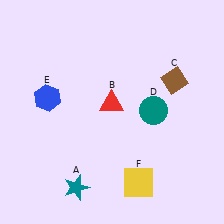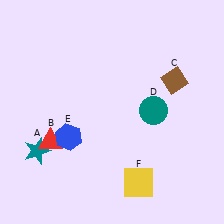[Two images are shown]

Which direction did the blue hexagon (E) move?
The blue hexagon (E) moved down.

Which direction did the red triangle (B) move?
The red triangle (B) moved left.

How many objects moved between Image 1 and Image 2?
3 objects moved between the two images.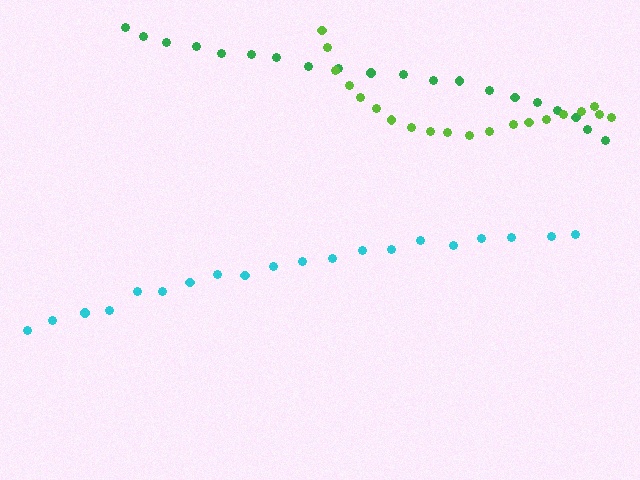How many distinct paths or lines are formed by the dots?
There are 3 distinct paths.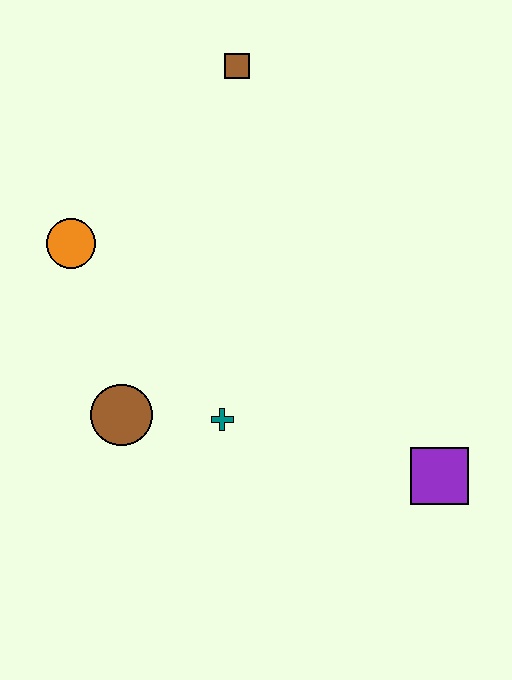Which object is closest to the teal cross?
The brown circle is closest to the teal cross.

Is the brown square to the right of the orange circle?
Yes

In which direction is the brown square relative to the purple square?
The brown square is above the purple square.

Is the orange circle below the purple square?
No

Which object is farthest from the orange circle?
The purple square is farthest from the orange circle.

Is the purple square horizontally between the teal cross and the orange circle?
No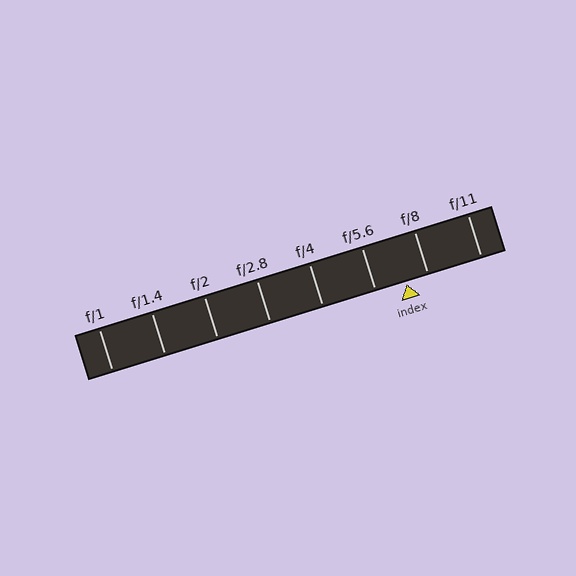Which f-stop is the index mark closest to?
The index mark is closest to f/8.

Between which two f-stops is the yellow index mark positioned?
The index mark is between f/5.6 and f/8.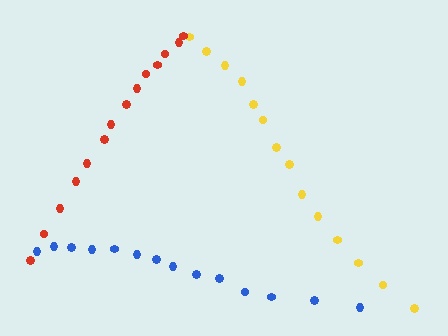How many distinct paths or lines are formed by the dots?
There are 3 distinct paths.